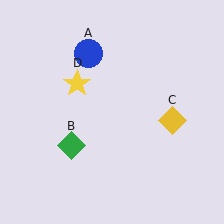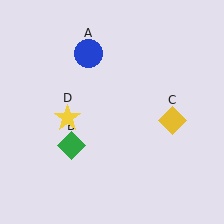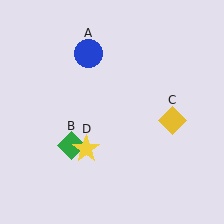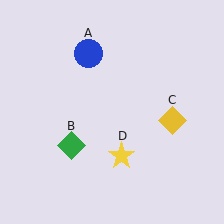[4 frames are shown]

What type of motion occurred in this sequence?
The yellow star (object D) rotated counterclockwise around the center of the scene.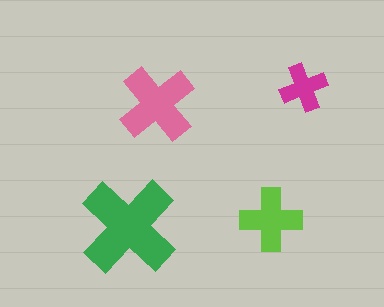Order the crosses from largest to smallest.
the green one, the pink one, the lime one, the magenta one.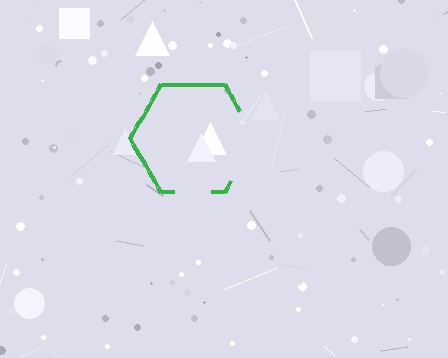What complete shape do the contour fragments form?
The contour fragments form a hexagon.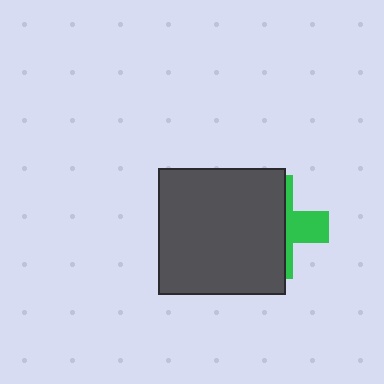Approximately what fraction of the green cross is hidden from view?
Roughly 65% of the green cross is hidden behind the dark gray square.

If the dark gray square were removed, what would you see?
You would see the complete green cross.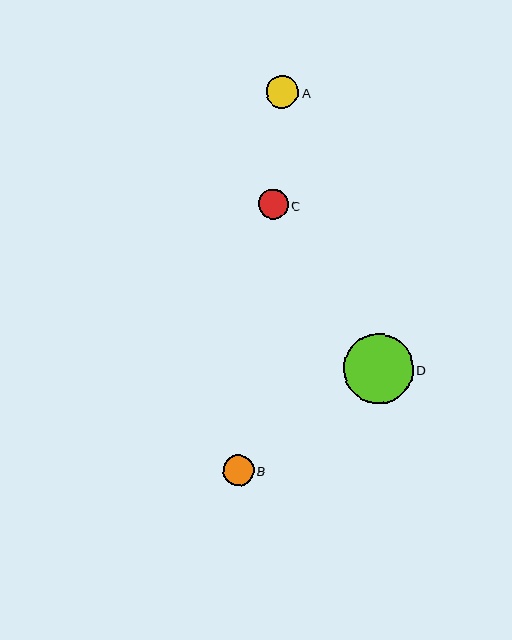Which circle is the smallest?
Circle C is the smallest with a size of approximately 29 pixels.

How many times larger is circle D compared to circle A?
Circle D is approximately 2.2 times the size of circle A.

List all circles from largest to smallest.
From largest to smallest: D, A, B, C.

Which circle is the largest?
Circle D is the largest with a size of approximately 70 pixels.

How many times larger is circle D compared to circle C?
Circle D is approximately 2.4 times the size of circle C.